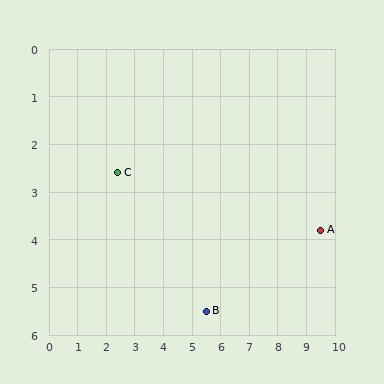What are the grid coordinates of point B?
Point B is at approximately (5.5, 5.5).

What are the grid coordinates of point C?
Point C is at approximately (2.4, 2.6).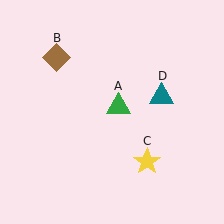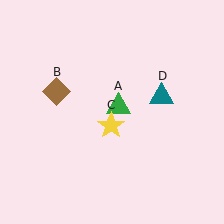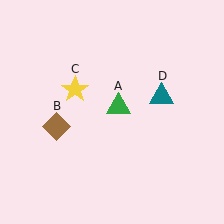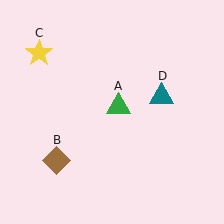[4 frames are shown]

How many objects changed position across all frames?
2 objects changed position: brown diamond (object B), yellow star (object C).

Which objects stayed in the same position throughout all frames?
Green triangle (object A) and teal triangle (object D) remained stationary.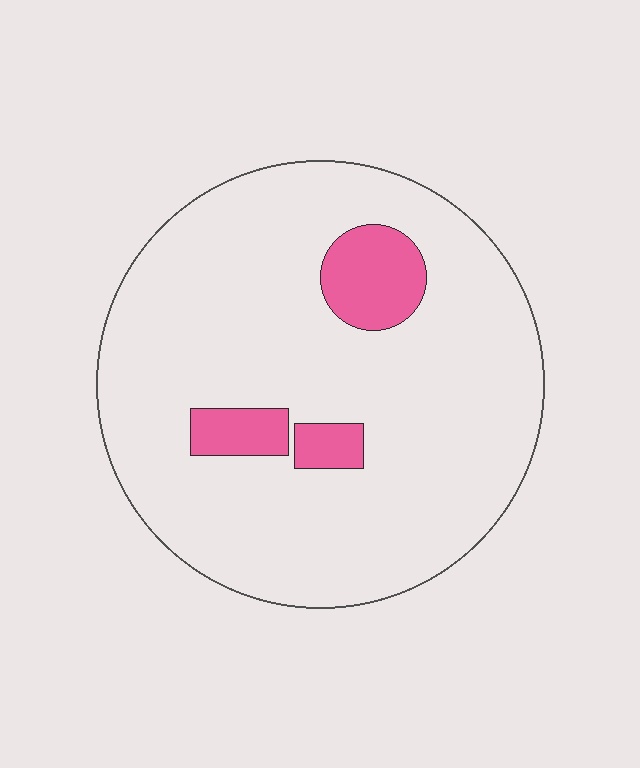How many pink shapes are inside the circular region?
3.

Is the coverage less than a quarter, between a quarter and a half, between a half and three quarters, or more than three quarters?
Less than a quarter.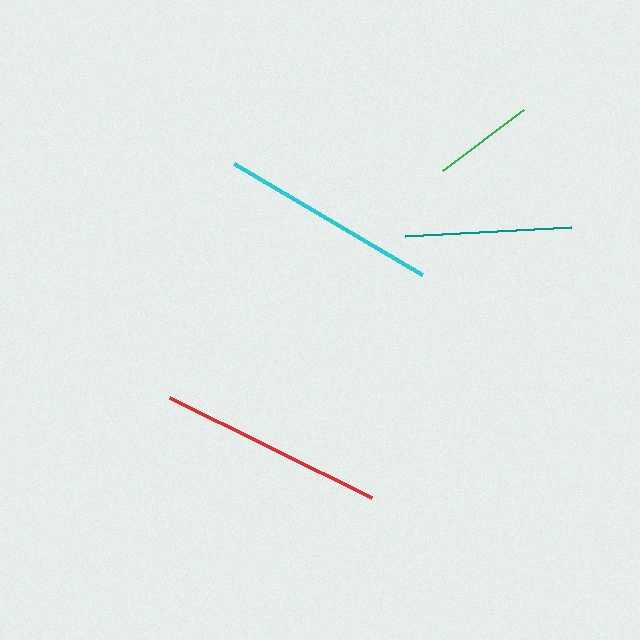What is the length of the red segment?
The red segment is approximately 226 pixels long.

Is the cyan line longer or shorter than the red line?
The red line is longer than the cyan line.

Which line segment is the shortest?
The green line is the shortest at approximately 101 pixels.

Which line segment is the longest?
The red line is the longest at approximately 226 pixels.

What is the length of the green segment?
The green segment is approximately 101 pixels long.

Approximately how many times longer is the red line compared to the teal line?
The red line is approximately 1.4 times the length of the teal line.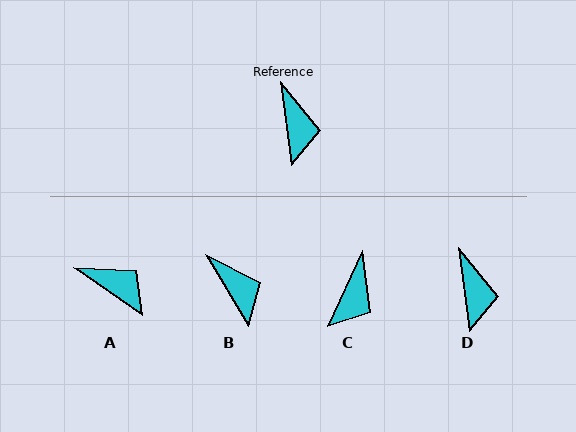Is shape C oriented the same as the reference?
No, it is off by about 32 degrees.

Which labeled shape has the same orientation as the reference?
D.